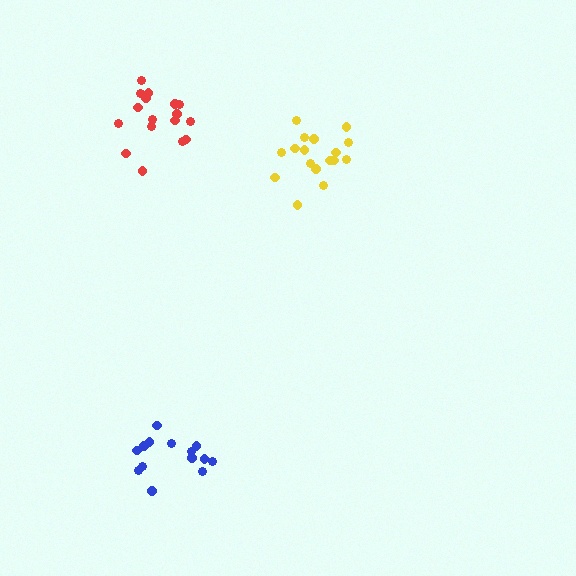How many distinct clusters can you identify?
There are 3 distinct clusters.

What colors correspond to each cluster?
The clusters are colored: blue, red, yellow.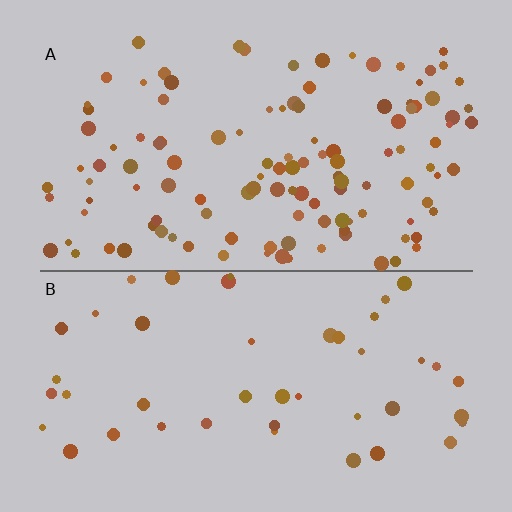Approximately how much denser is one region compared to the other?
Approximately 2.6× — region A over region B.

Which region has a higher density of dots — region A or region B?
A (the top).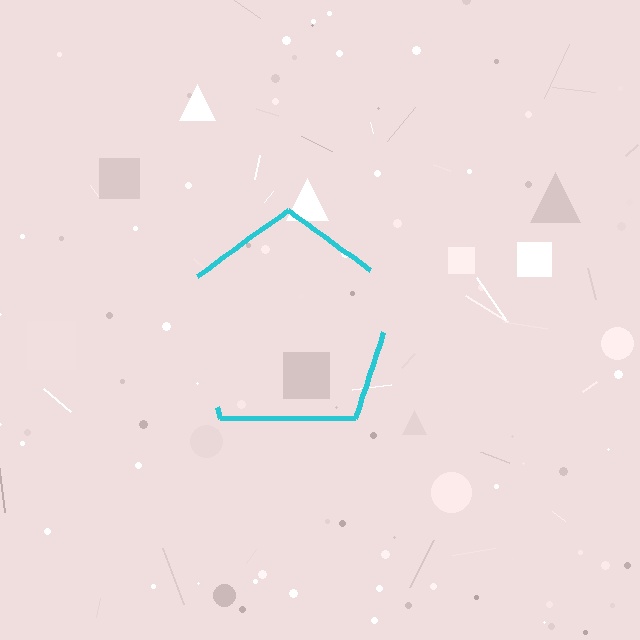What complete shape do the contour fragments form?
The contour fragments form a pentagon.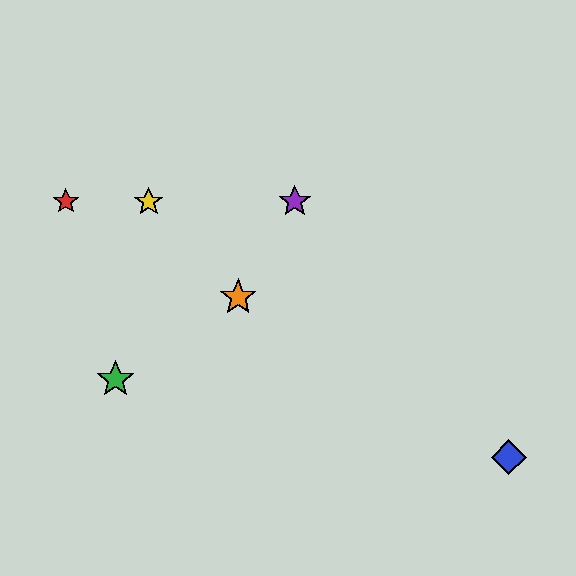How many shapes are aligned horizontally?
3 shapes (the red star, the yellow star, the purple star) are aligned horizontally.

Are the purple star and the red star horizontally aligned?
Yes, both are at y≈202.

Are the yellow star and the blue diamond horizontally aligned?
No, the yellow star is at y≈202 and the blue diamond is at y≈457.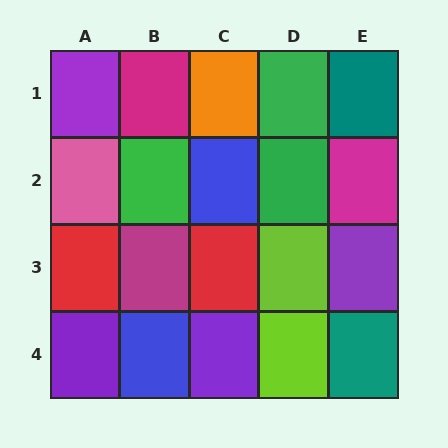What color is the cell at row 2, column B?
Green.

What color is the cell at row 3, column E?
Purple.